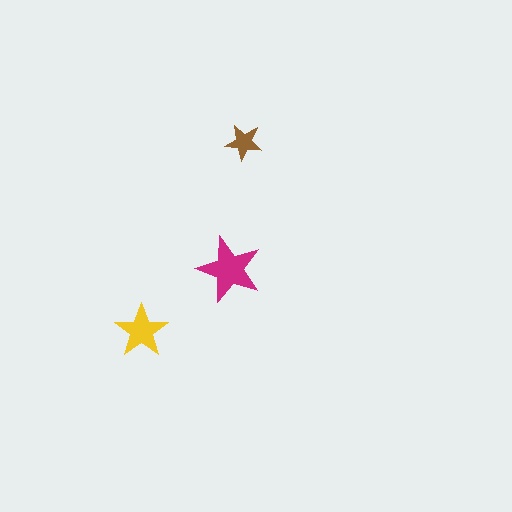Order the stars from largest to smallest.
the magenta one, the yellow one, the brown one.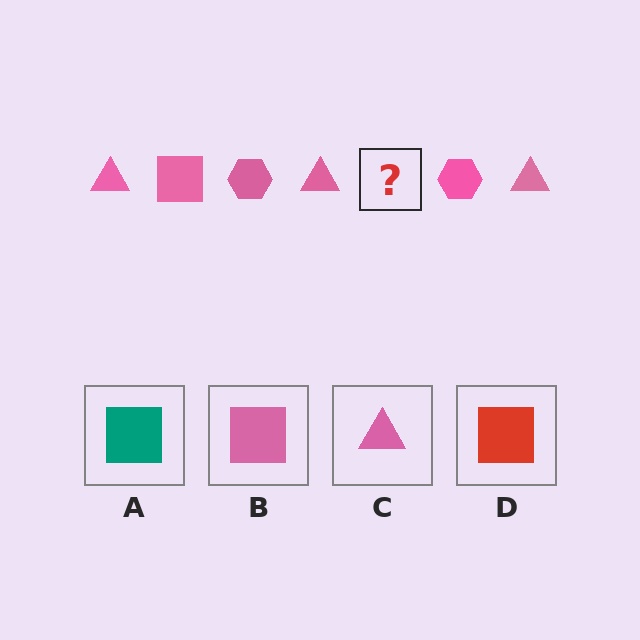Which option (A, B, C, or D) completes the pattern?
B.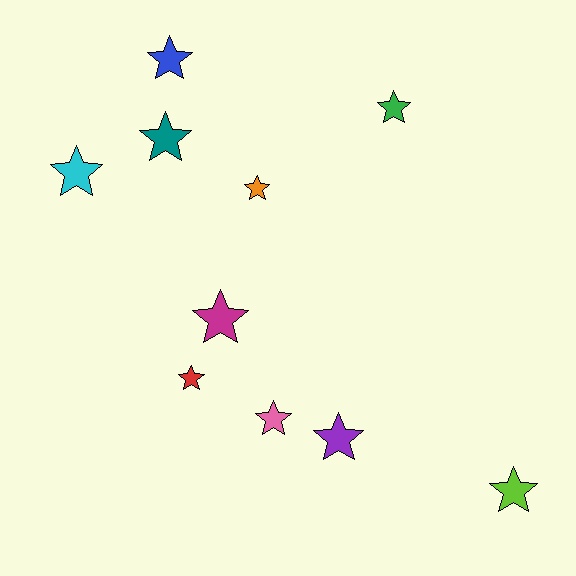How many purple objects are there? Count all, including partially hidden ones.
There is 1 purple object.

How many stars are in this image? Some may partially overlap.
There are 10 stars.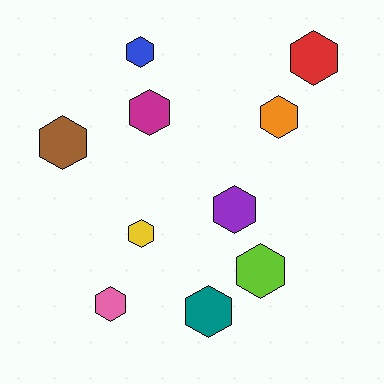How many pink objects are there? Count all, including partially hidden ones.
There is 1 pink object.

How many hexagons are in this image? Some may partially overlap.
There are 10 hexagons.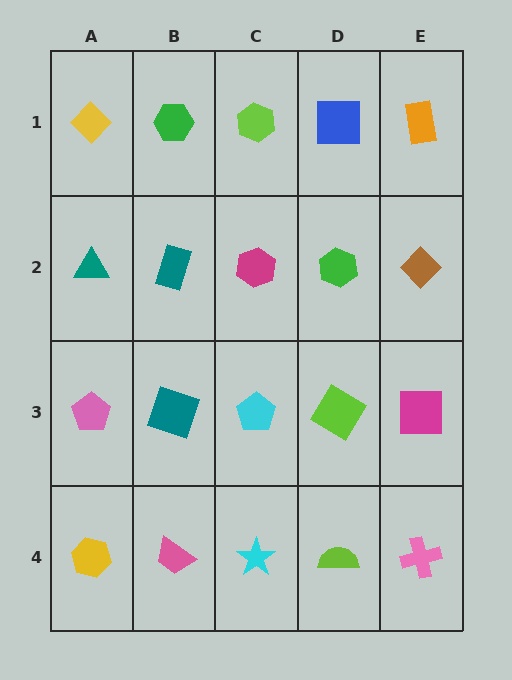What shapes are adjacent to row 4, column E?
A magenta square (row 3, column E), a lime semicircle (row 4, column D).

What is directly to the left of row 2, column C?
A teal rectangle.